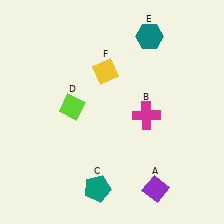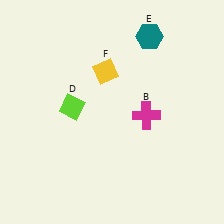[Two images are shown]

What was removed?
The purple diamond (A), the teal pentagon (C) were removed in Image 2.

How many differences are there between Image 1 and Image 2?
There are 2 differences between the two images.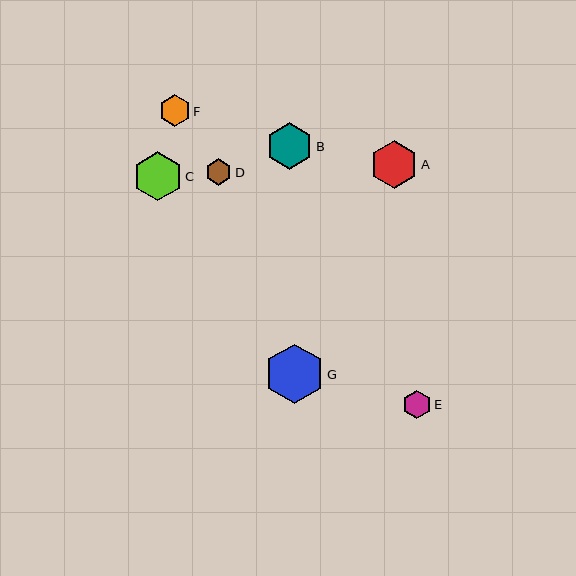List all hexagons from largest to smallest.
From largest to smallest: G, C, A, B, F, E, D.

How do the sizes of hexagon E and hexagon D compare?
Hexagon E and hexagon D are approximately the same size.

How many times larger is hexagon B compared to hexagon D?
Hexagon B is approximately 1.8 times the size of hexagon D.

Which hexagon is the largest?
Hexagon G is the largest with a size of approximately 59 pixels.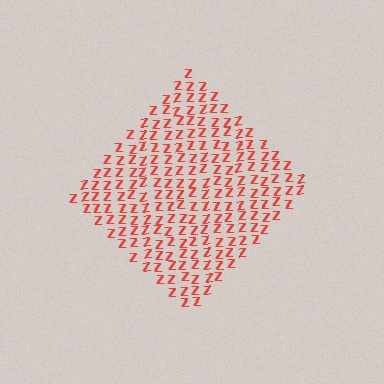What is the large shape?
The large shape is a diamond.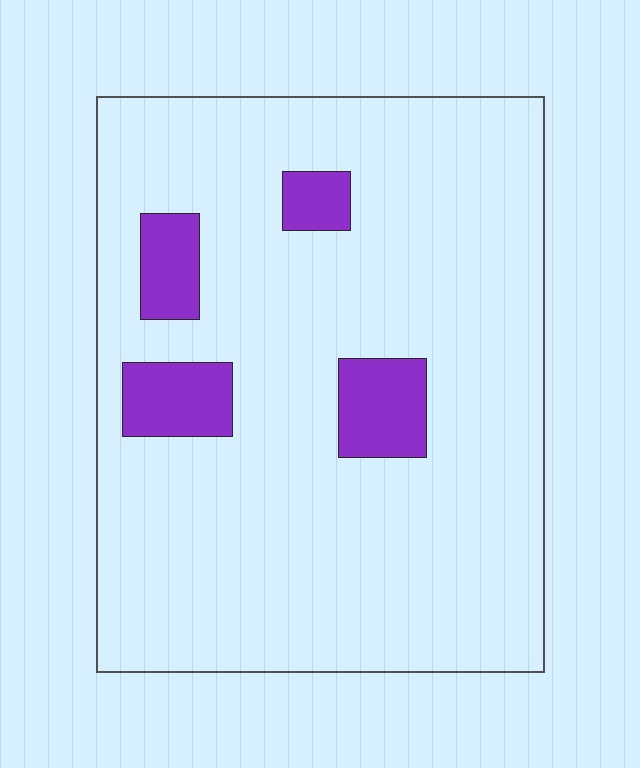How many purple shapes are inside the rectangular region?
4.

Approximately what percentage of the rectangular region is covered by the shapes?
Approximately 10%.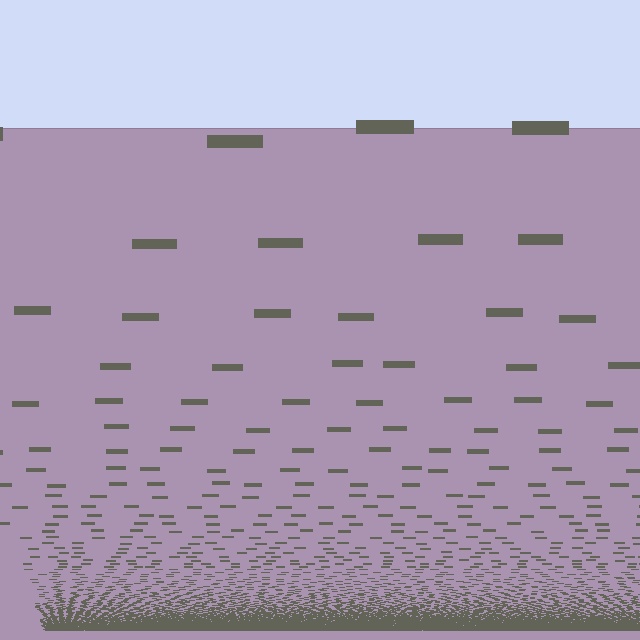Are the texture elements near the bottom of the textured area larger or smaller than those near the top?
Smaller. The gradient is inverted — elements near the bottom are smaller and denser.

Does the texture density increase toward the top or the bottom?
Density increases toward the bottom.